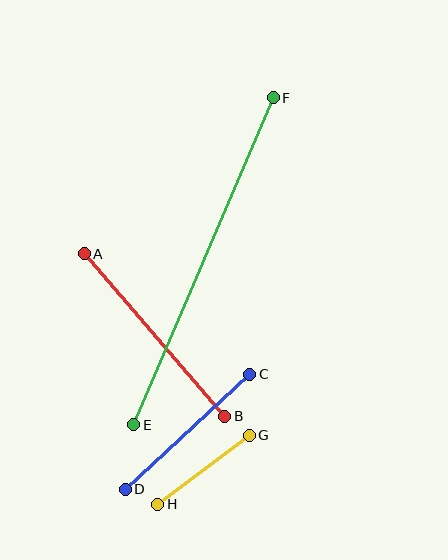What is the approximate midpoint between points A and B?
The midpoint is at approximately (154, 335) pixels.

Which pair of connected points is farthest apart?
Points E and F are farthest apart.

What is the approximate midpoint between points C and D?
The midpoint is at approximately (187, 432) pixels.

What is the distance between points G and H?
The distance is approximately 114 pixels.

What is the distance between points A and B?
The distance is approximately 215 pixels.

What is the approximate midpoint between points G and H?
The midpoint is at approximately (203, 470) pixels.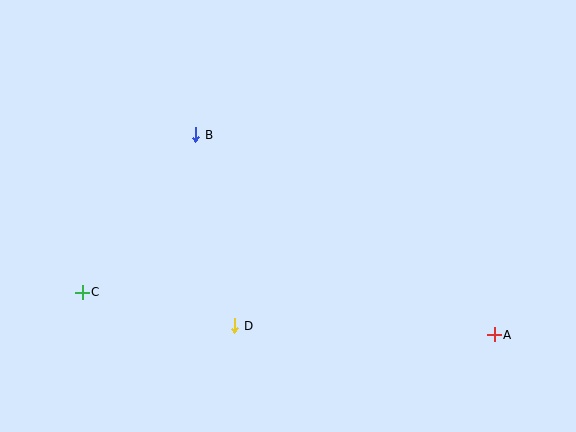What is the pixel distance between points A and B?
The distance between A and B is 359 pixels.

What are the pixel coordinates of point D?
Point D is at (235, 326).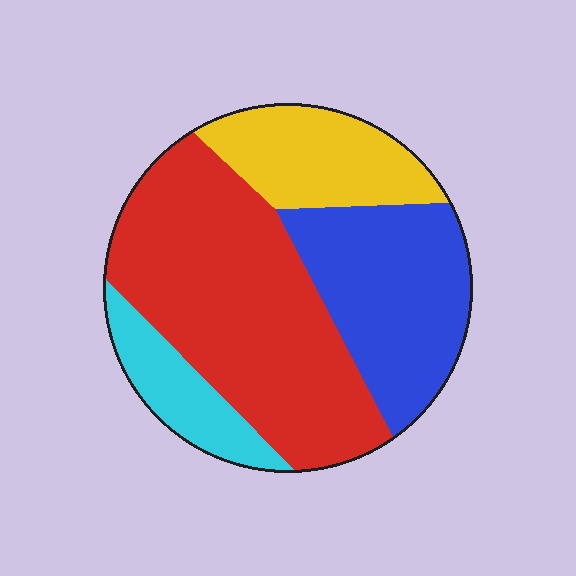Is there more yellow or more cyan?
Yellow.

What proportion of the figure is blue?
Blue covers 26% of the figure.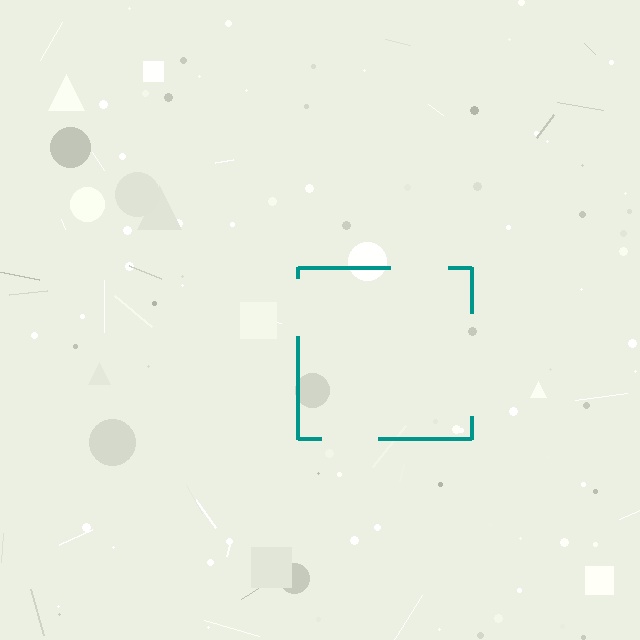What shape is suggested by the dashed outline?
The dashed outline suggests a square.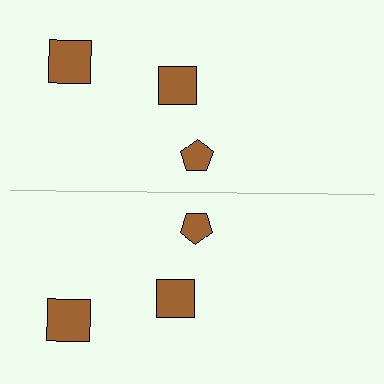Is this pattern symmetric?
Yes, this pattern has bilateral (reflection) symmetry.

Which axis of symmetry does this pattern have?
The pattern has a horizontal axis of symmetry running through the center of the image.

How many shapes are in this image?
There are 6 shapes in this image.